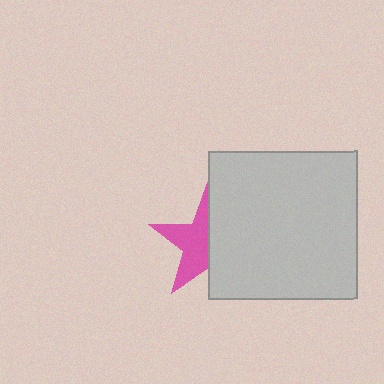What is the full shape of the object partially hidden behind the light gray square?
The partially hidden object is a pink star.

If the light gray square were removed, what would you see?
You would see the complete pink star.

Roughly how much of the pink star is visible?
About half of it is visible (roughly 51%).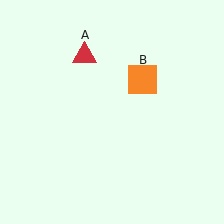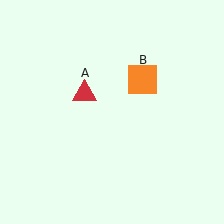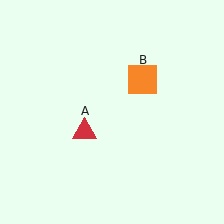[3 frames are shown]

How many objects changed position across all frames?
1 object changed position: red triangle (object A).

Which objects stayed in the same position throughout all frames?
Orange square (object B) remained stationary.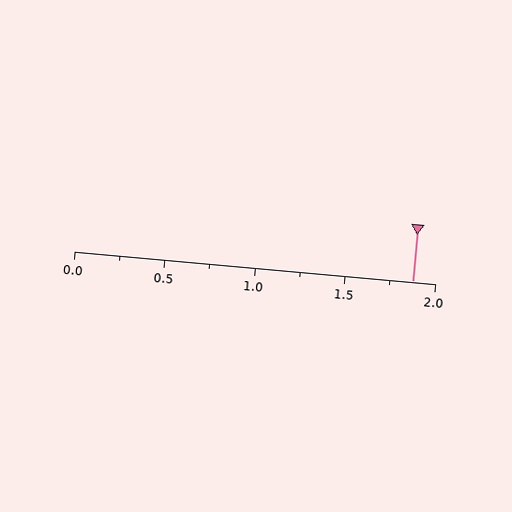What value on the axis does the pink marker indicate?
The marker indicates approximately 1.88.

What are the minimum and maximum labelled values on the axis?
The axis runs from 0.0 to 2.0.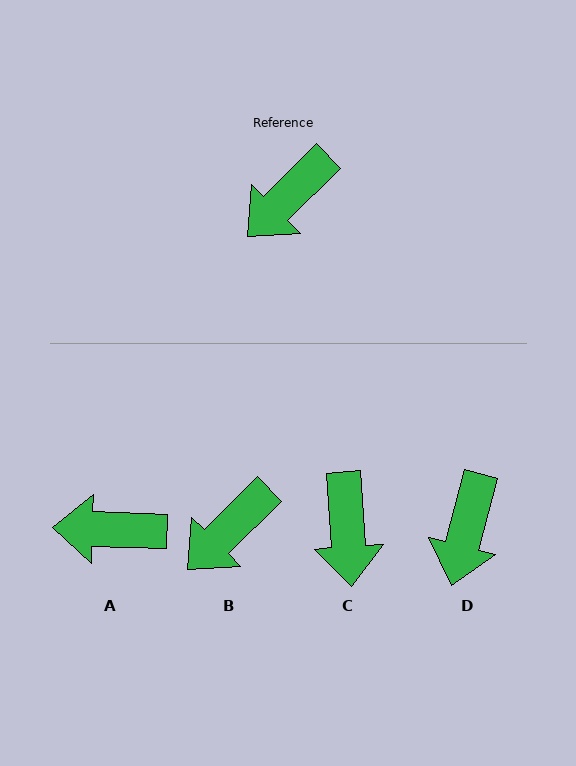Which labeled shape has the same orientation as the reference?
B.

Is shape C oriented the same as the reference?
No, it is off by about 49 degrees.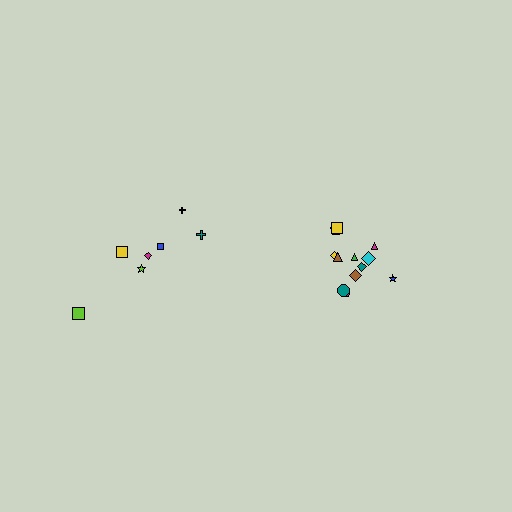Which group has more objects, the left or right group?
The right group.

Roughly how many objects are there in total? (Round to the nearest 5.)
Roughly 20 objects in total.